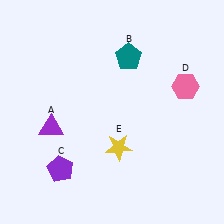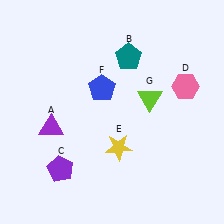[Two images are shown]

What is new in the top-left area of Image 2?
A blue pentagon (F) was added in the top-left area of Image 2.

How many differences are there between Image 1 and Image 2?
There are 2 differences between the two images.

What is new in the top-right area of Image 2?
A lime triangle (G) was added in the top-right area of Image 2.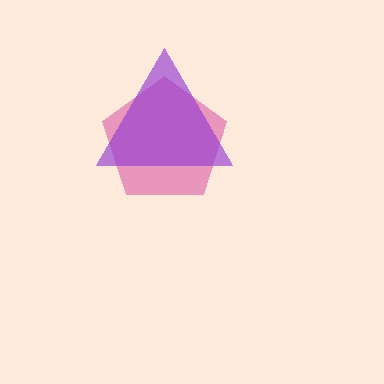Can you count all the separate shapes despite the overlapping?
Yes, there are 2 separate shapes.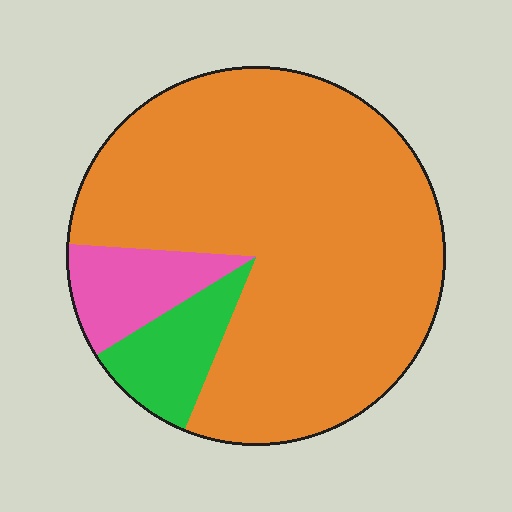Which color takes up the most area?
Orange, at roughly 80%.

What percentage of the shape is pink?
Pink takes up about one tenth (1/10) of the shape.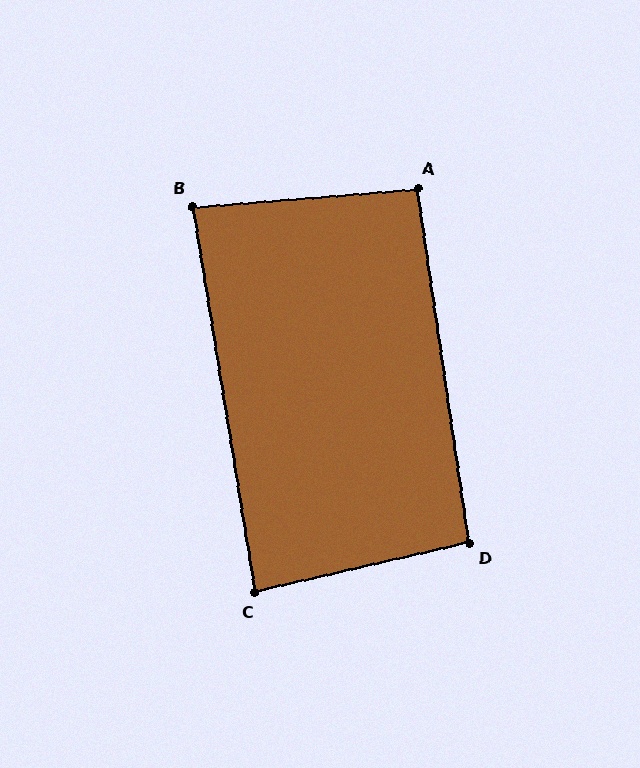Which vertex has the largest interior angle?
D, at approximately 95 degrees.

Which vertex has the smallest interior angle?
B, at approximately 85 degrees.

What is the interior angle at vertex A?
Approximately 94 degrees (approximately right).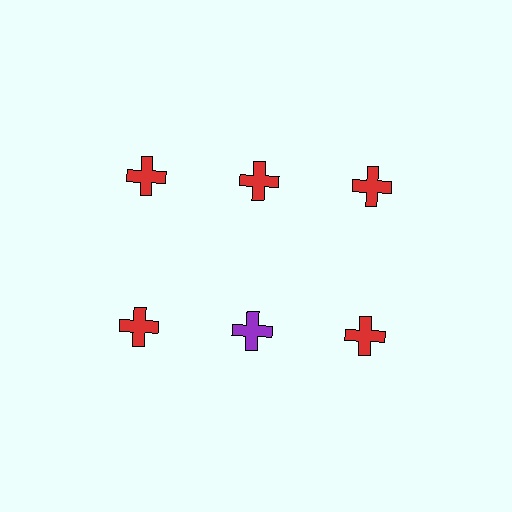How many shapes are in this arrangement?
There are 6 shapes arranged in a grid pattern.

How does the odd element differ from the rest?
It has a different color: purple instead of red.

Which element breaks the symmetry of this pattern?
The purple cross in the second row, second from left column breaks the symmetry. All other shapes are red crosses.